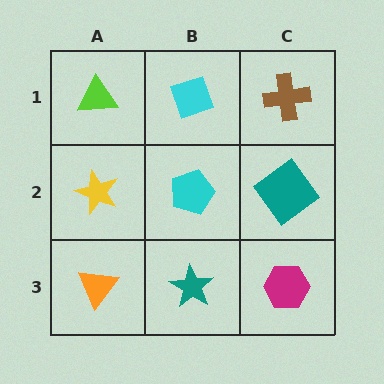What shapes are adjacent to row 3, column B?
A cyan pentagon (row 2, column B), an orange triangle (row 3, column A), a magenta hexagon (row 3, column C).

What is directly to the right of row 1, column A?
A cyan diamond.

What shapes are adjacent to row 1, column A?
A yellow star (row 2, column A), a cyan diamond (row 1, column B).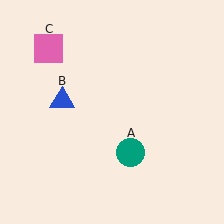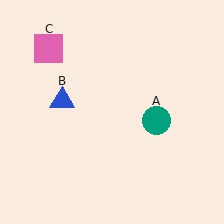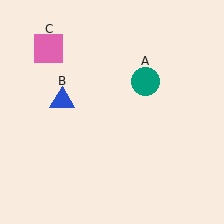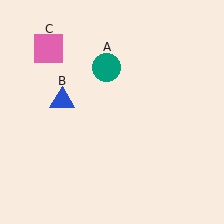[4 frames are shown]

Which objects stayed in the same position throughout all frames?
Blue triangle (object B) and pink square (object C) remained stationary.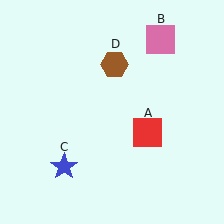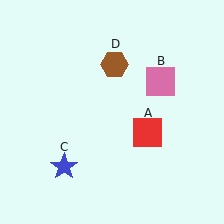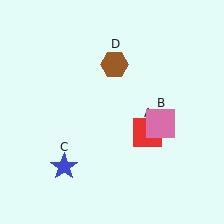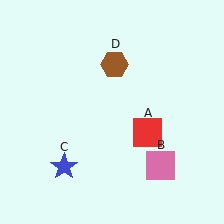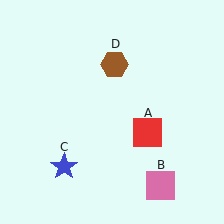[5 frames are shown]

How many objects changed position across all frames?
1 object changed position: pink square (object B).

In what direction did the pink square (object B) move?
The pink square (object B) moved down.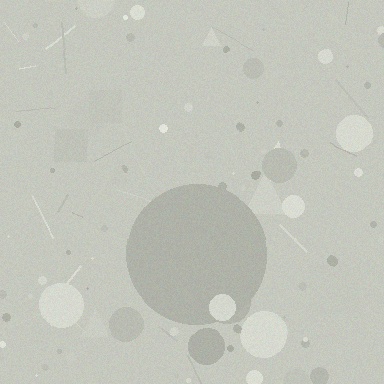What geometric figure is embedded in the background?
A circle is embedded in the background.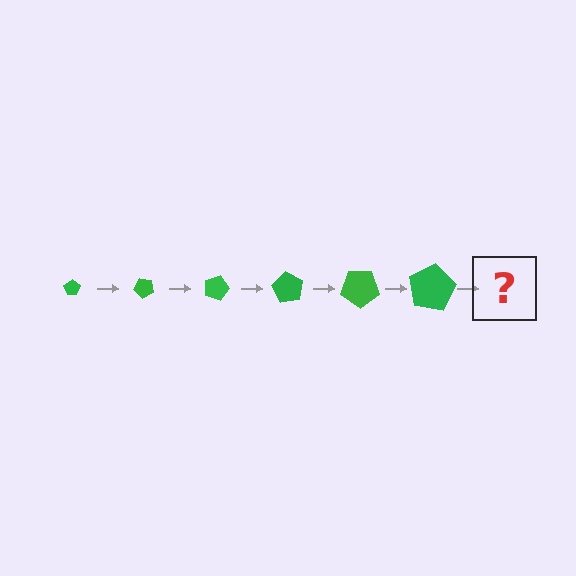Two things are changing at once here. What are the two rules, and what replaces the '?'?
The two rules are that the pentagon grows larger each step and it rotates 45 degrees each step. The '?' should be a pentagon, larger than the previous one and rotated 270 degrees from the start.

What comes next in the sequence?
The next element should be a pentagon, larger than the previous one and rotated 270 degrees from the start.